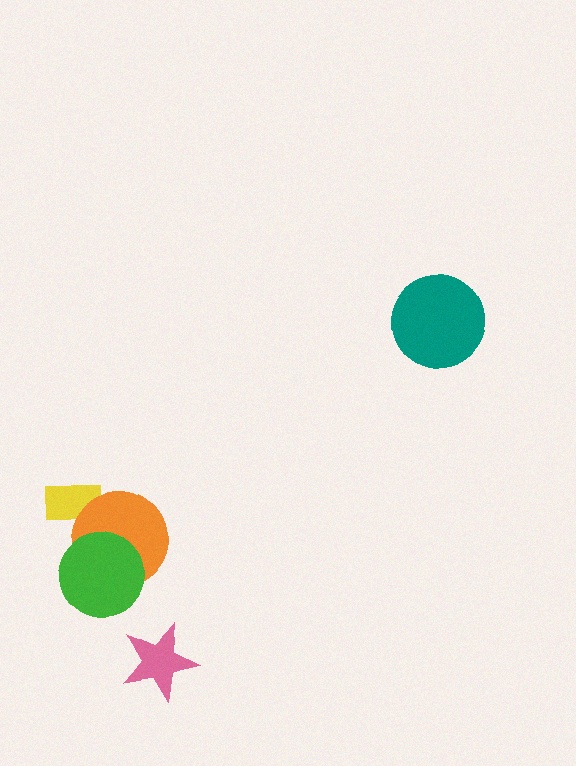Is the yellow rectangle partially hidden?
Yes, it is partially covered by another shape.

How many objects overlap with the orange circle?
2 objects overlap with the orange circle.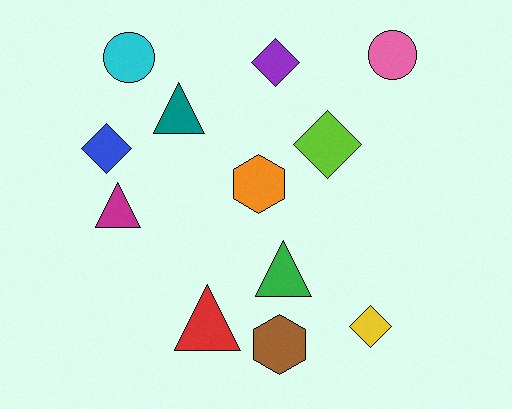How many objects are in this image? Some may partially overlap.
There are 12 objects.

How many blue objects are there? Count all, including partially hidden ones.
There is 1 blue object.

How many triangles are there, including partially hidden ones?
There are 4 triangles.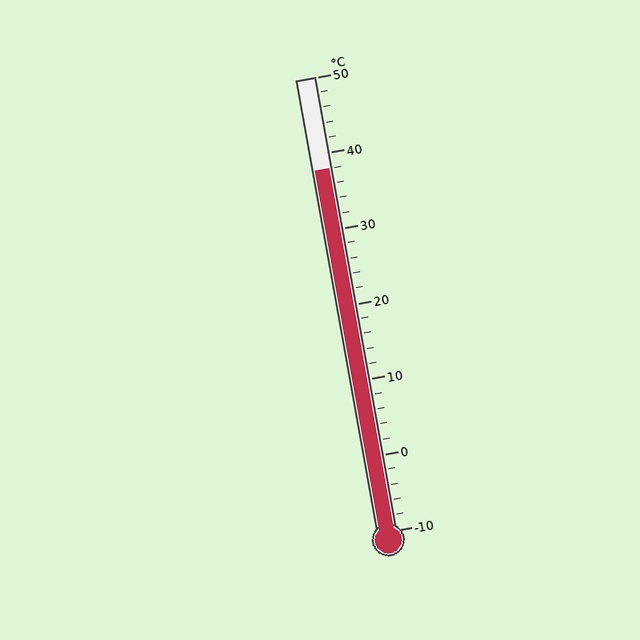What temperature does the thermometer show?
The thermometer shows approximately 38°C.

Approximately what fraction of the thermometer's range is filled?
The thermometer is filled to approximately 80% of its range.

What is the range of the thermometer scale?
The thermometer scale ranges from -10°C to 50°C.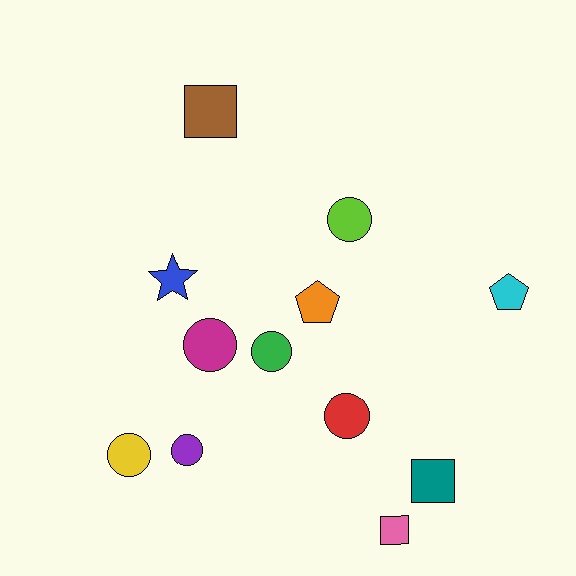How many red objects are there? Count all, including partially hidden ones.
There is 1 red object.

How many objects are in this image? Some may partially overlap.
There are 12 objects.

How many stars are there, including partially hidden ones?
There is 1 star.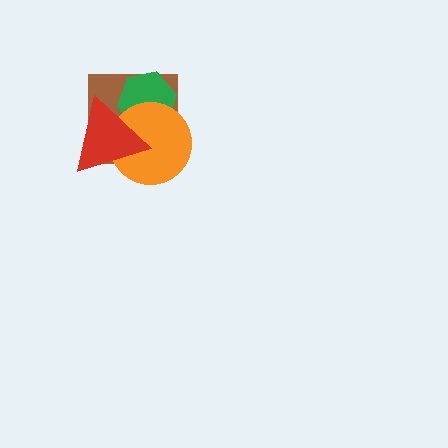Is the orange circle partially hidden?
Yes, it is partially covered by another shape.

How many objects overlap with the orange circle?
3 objects overlap with the orange circle.